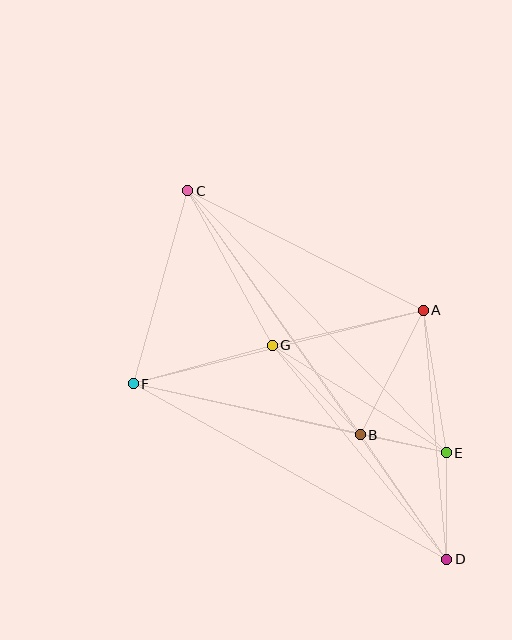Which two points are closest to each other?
Points B and E are closest to each other.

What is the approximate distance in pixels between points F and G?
The distance between F and G is approximately 145 pixels.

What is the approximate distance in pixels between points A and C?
The distance between A and C is approximately 264 pixels.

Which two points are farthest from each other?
Points C and D are farthest from each other.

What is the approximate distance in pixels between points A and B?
The distance between A and B is approximately 139 pixels.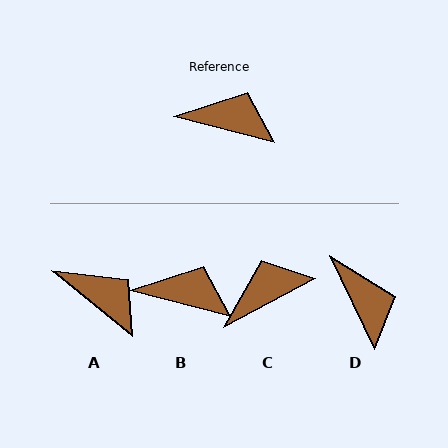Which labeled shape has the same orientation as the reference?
B.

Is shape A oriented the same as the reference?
No, it is off by about 25 degrees.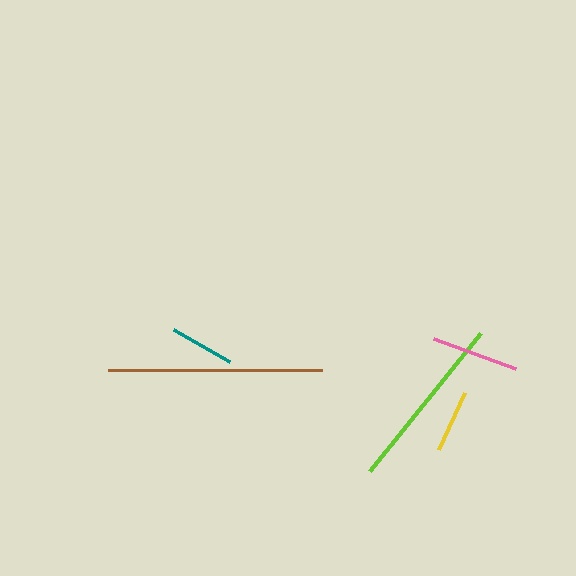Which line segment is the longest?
The brown line is the longest at approximately 214 pixels.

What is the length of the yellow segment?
The yellow segment is approximately 63 pixels long.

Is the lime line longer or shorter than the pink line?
The lime line is longer than the pink line.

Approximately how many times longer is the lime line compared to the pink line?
The lime line is approximately 2.0 times the length of the pink line.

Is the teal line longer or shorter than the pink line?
The pink line is longer than the teal line.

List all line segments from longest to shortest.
From longest to shortest: brown, lime, pink, teal, yellow.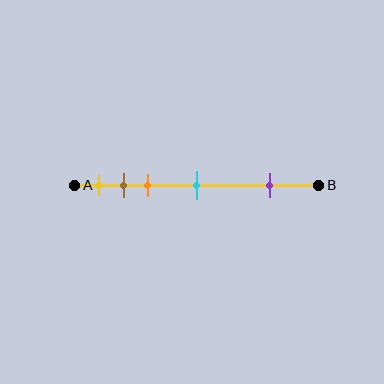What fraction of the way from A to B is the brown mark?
The brown mark is approximately 20% (0.2) of the way from A to B.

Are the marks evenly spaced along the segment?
No, the marks are not evenly spaced.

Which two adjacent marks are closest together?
The brown and orange marks are the closest adjacent pair.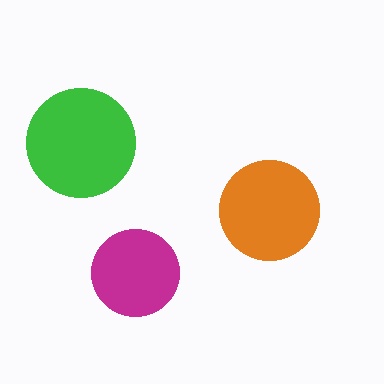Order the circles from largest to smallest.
the green one, the orange one, the magenta one.